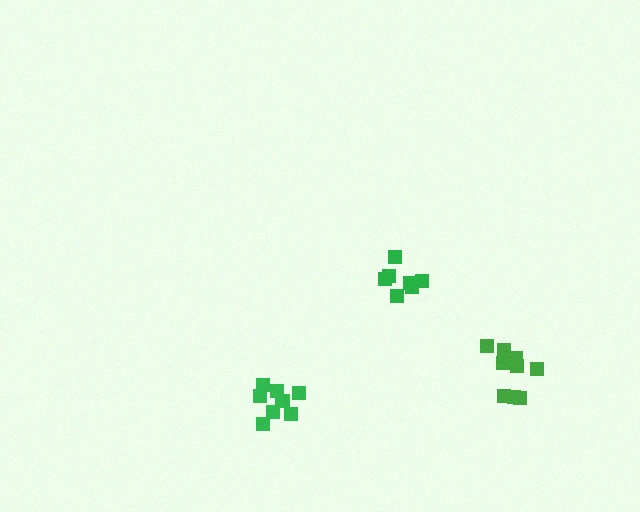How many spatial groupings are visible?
There are 3 spatial groupings.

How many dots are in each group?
Group 1: 11 dots, Group 2: 7 dots, Group 3: 9 dots (27 total).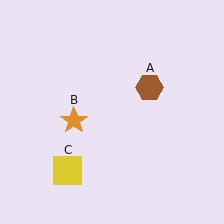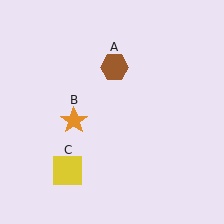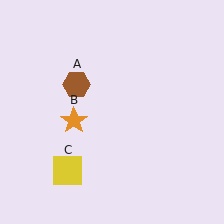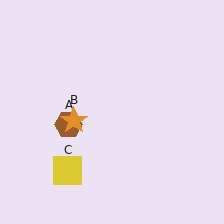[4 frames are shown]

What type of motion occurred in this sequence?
The brown hexagon (object A) rotated counterclockwise around the center of the scene.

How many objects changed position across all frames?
1 object changed position: brown hexagon (object A).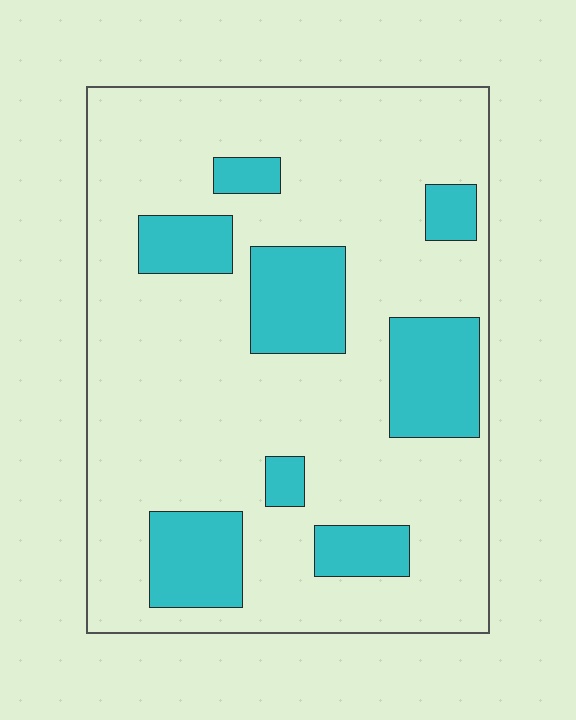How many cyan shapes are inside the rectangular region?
8.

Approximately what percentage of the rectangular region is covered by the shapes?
Approximately 20%.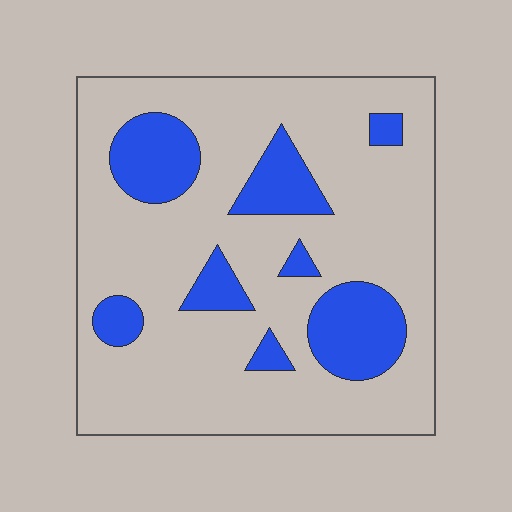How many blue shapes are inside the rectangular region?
8.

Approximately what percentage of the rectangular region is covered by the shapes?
Approximately 20%.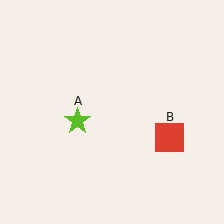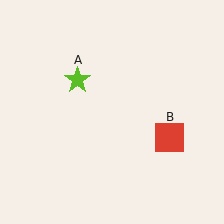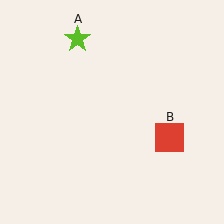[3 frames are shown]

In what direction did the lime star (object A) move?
The lime star (object A) moved up.